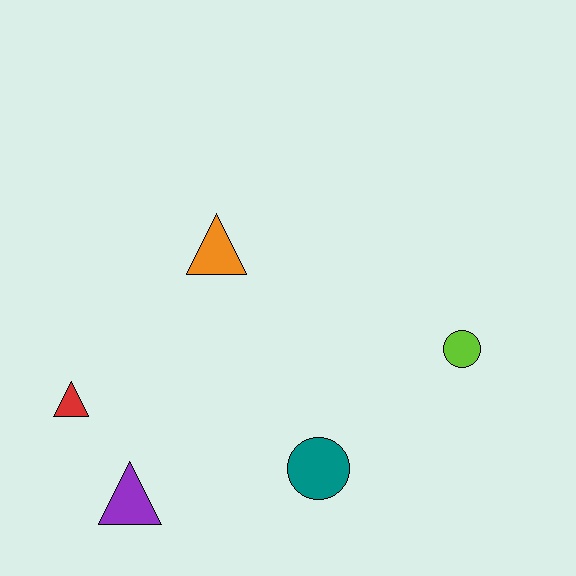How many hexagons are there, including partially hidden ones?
There are no hexagons.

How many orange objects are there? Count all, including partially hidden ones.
There is 1 orange object.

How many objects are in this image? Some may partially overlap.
There are 5 objects.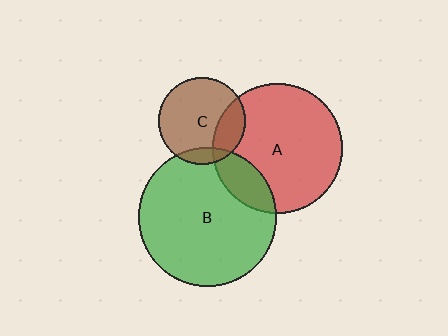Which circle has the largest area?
Circle B (green).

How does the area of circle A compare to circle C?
Approximately 2.2 times.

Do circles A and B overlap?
Yes.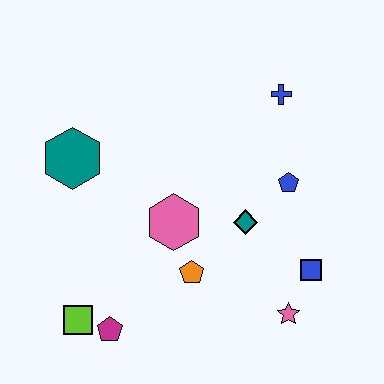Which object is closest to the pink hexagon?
The orange pentagon is closest to the pink hexagon.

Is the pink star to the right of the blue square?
No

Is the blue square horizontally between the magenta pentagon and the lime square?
No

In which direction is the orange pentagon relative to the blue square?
The orange pentagon is to the left of the blue square.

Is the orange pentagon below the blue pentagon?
Yes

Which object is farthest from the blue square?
The teal hexagon is farthest from the blue square.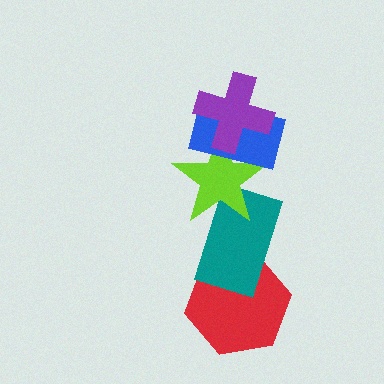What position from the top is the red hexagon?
The red hexagon is 5th from the top.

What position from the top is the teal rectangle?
The teal rectangle is 4th from the top.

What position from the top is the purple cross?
The purple cross is 1st from the top.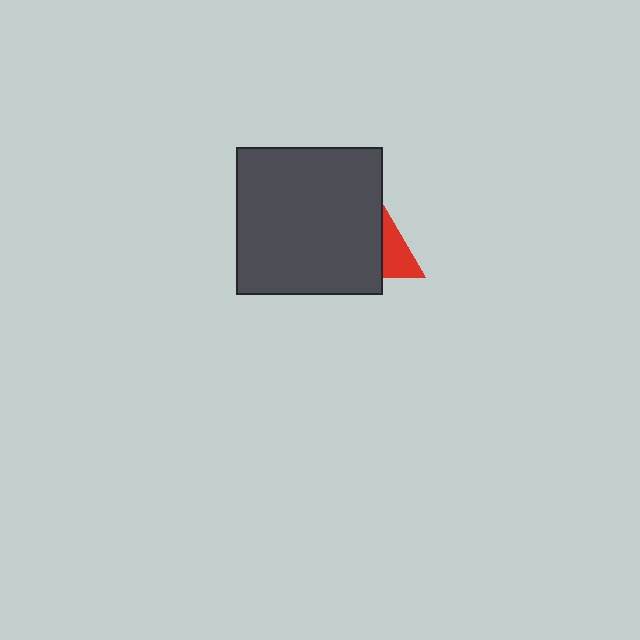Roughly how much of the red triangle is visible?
A small part of it is visible (roughly 42%).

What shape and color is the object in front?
The object in front is a dark gray square.